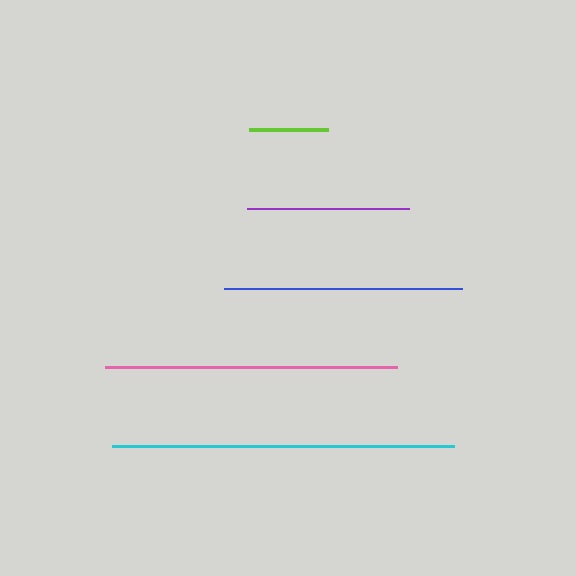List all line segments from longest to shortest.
From longest to shortest: cyan, pink, blue, purple, lime.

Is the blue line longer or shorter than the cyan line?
The cyan line is longer than the blue line.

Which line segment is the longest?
The cyan line is the longest at approximately 342 pixels.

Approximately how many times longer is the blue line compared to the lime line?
The blue line is approximately 3.0 times the length of the lime line.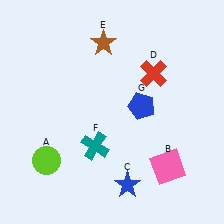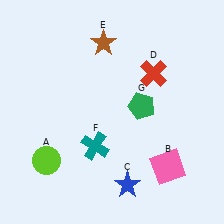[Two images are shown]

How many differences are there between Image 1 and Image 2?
There is 1 difference between the two images.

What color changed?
The pentagon (G) changed from blue in Image 1 to green in Image 2.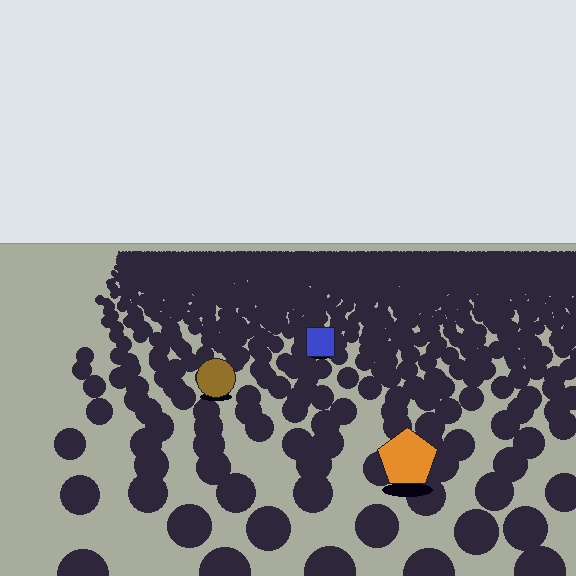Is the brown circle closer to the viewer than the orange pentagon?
No. The orange pentagon is closer — you can tell from the texture gradient: the ground texture is coarser near it.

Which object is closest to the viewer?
The orange pentagon is closest. The texture marks near it are larger and more spread out.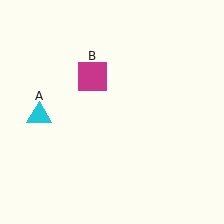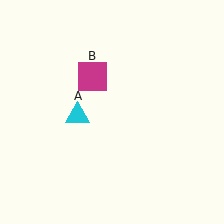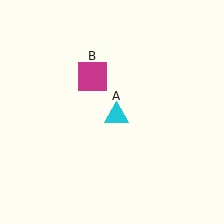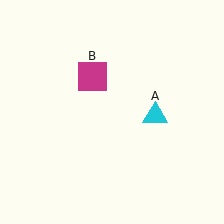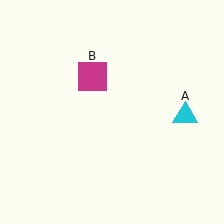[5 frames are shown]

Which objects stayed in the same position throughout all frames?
Magenta square (object B) remained stationary.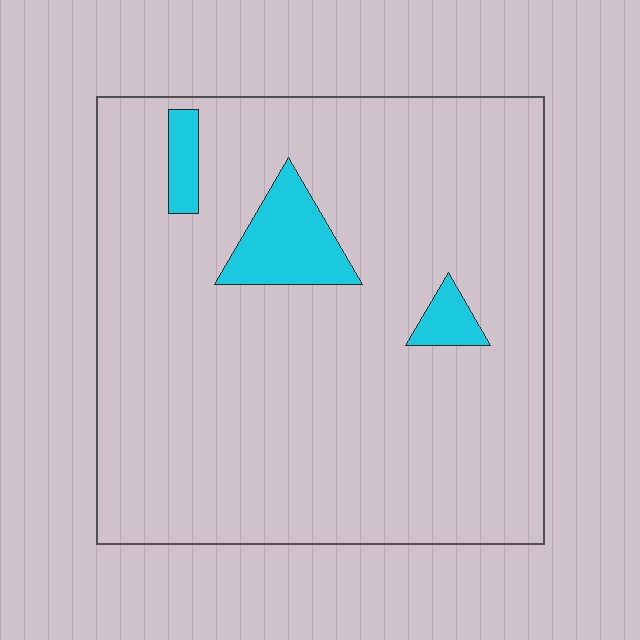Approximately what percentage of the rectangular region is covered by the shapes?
Approximately 10%.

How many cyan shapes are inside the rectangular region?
3.